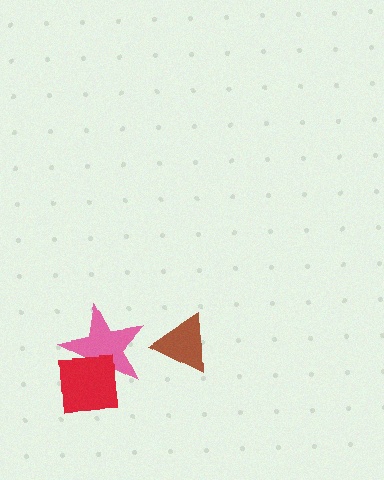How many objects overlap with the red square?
1 object overlaps with the red square.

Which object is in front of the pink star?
The red square is in front of the pink star.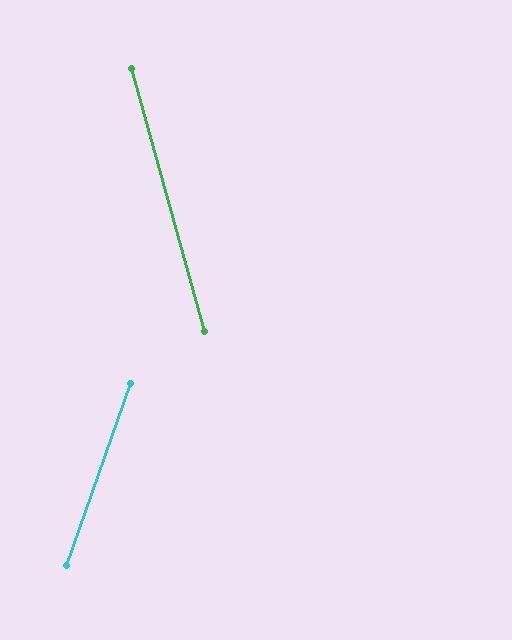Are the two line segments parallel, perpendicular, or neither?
Neither parallel nor perpendicular — they differ by about 35°.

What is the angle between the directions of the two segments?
Approximately 35 degrees.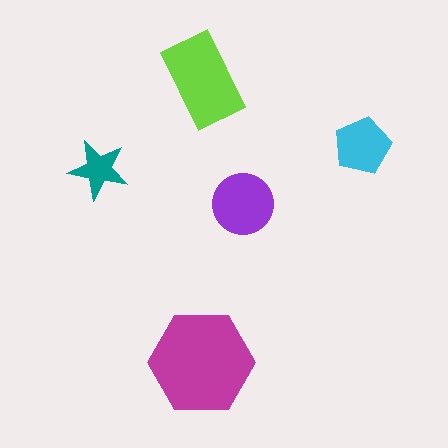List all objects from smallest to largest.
The teal star, the cyan pentagon, the purple circle, the lime rectangle, the magenta hexagon.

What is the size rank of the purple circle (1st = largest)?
3rd.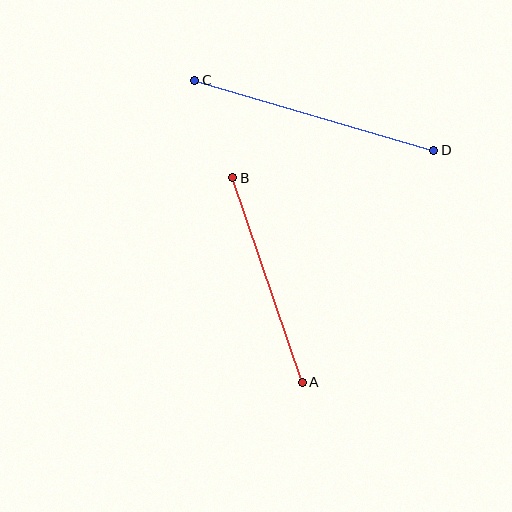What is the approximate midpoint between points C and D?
The midpoint is at approximately (314, 115) pixels.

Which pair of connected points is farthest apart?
Points C and D are farthest apart.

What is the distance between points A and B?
The distance is approximately 216 pixels.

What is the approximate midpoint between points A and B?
The midpoint is at approximately (267, 280) pixels.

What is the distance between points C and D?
The distance is approximately 249 pixels.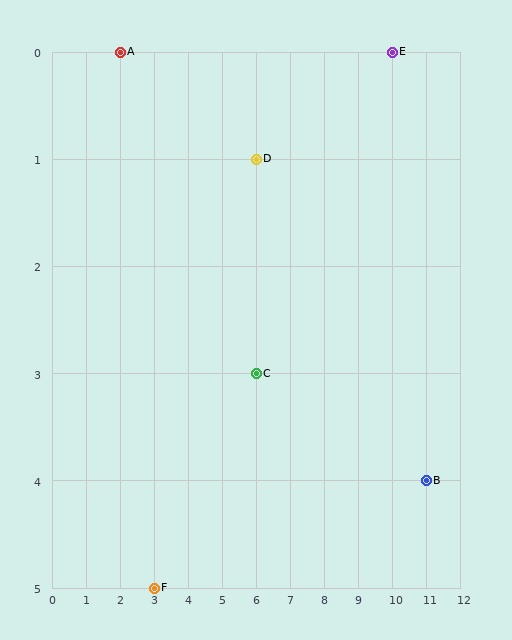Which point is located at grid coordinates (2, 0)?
Point A is at (2, 0).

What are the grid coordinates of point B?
Point B is at grid coordinates (11, 4).